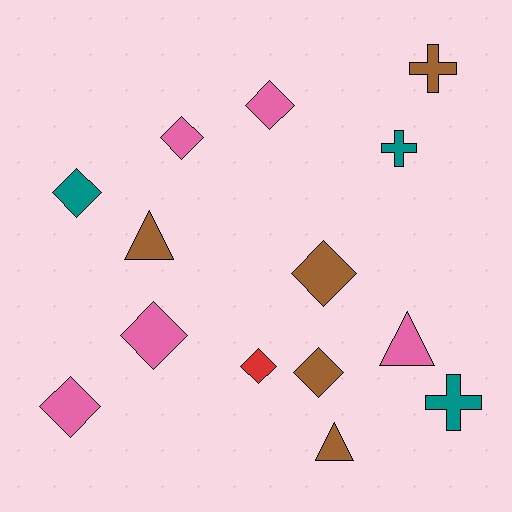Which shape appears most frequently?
Diamond, with 8 objects.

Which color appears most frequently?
Pink, with 5 objects.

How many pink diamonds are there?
There are 4 pink diamonds.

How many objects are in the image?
There are 14 objects.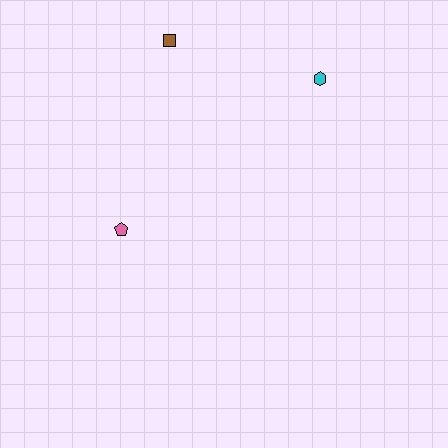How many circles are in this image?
There are no circles.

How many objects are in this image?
There are 3 objects.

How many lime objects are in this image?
There are no lime objects.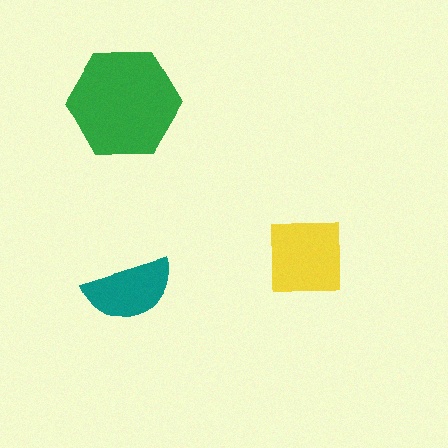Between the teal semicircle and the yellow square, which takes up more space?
The yellow square.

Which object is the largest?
The green hexagon.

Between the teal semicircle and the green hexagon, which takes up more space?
The green hexagon.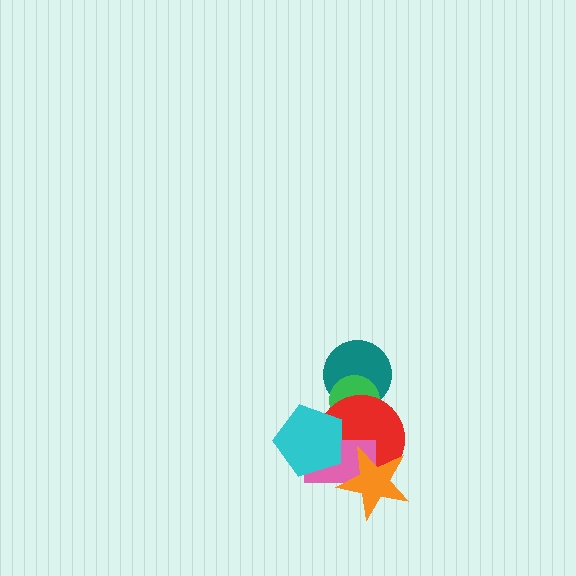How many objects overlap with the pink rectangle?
3 objects overlap with the pink rectangle.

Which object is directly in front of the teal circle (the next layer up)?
The green circle is directly in front of the teal circle.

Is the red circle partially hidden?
Yes, it is partially covered by another shape.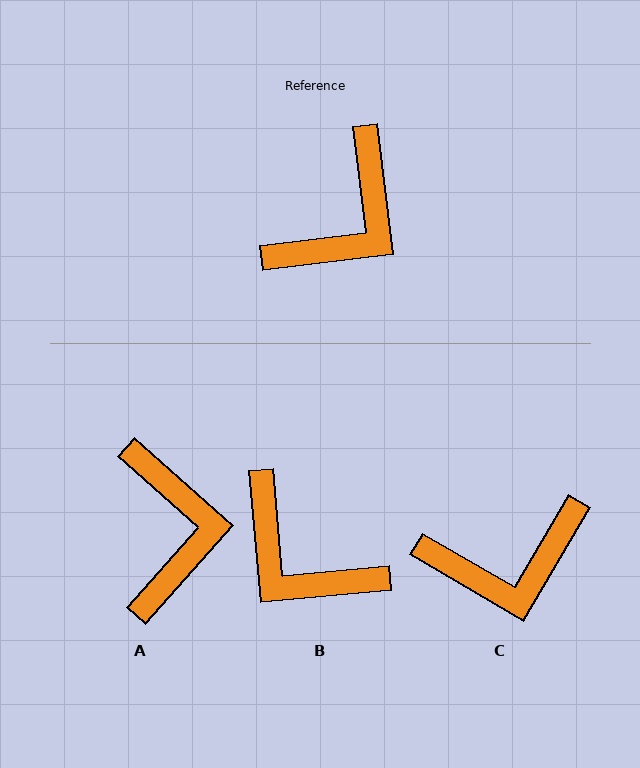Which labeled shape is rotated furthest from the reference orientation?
B, about 92 degrees away.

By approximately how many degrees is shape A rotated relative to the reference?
Approximately 42 degrees counter-clockwise.